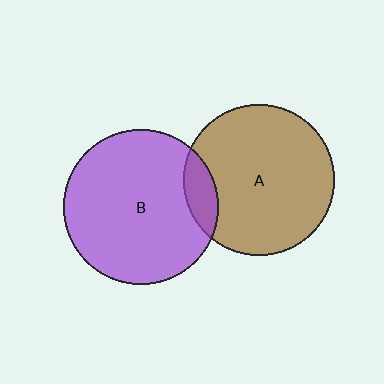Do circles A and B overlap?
Yes.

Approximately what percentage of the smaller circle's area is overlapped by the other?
Approximately 10%.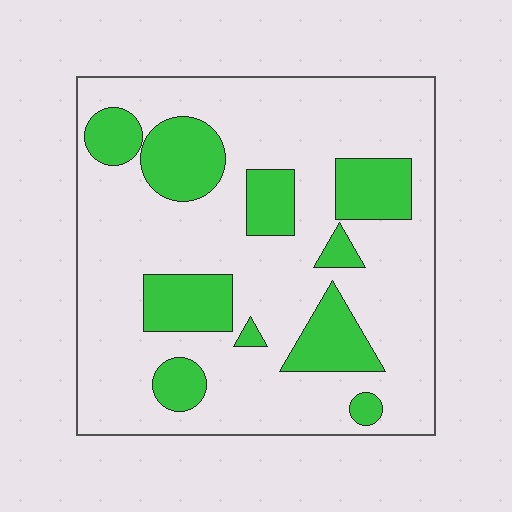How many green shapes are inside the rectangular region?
10.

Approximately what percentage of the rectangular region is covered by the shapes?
Approximately 25%.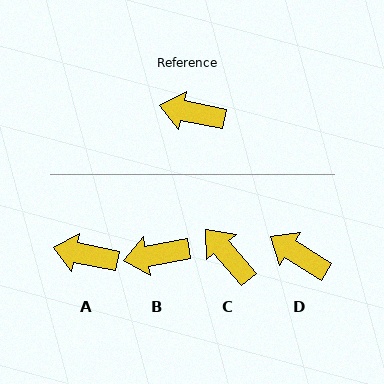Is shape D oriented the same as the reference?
No, it is off by about 21 degrees.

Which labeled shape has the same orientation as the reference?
A.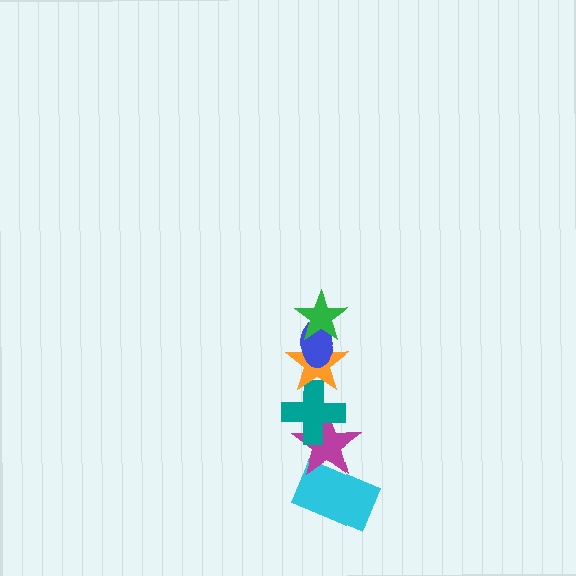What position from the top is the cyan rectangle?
The cyan rectangle is 6th from the top.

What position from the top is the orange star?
The orange star is 3rd from the top.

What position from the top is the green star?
The green star is 1st from the top.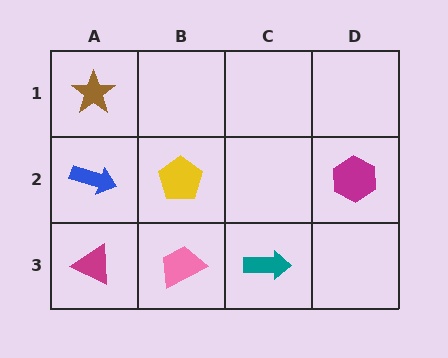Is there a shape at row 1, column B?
No, that cell is empty.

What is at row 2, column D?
A magenta hexagon.